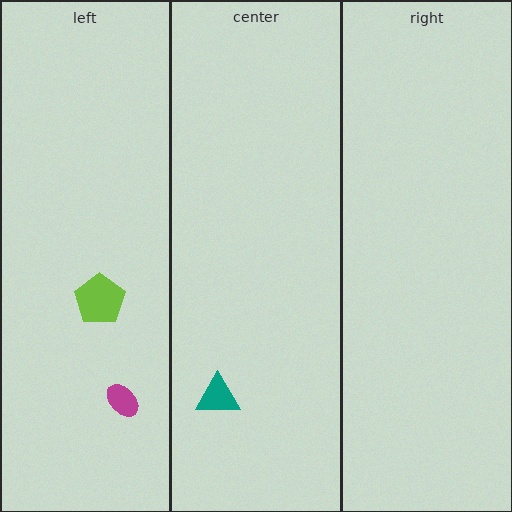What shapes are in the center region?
The teal triangle.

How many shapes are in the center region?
1.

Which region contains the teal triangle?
The center region.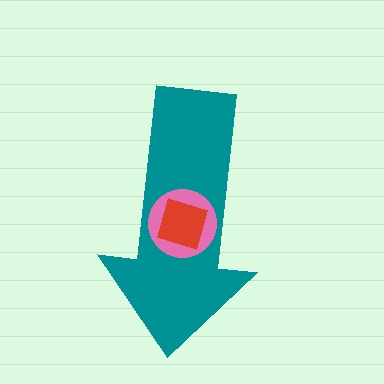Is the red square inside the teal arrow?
Yes.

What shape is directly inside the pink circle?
The red square.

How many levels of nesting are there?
3.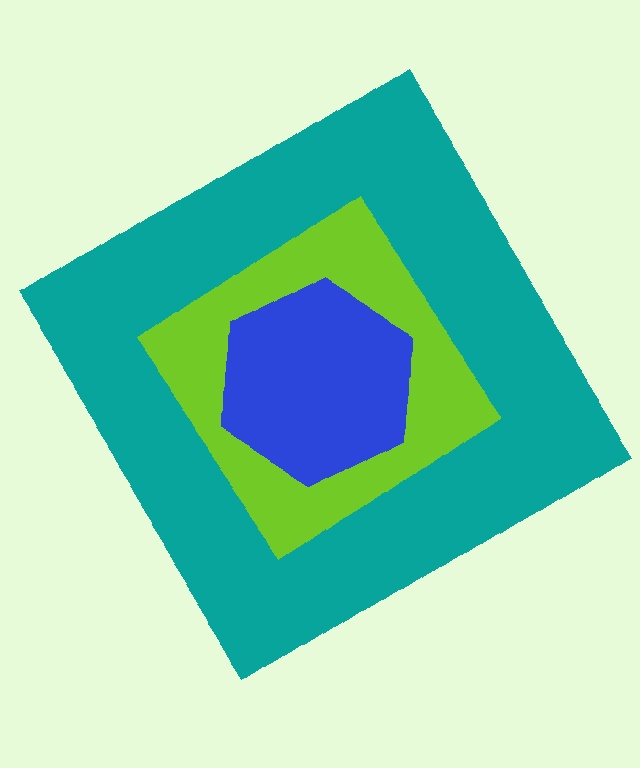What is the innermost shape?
The blue hexagon.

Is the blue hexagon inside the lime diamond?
Yes.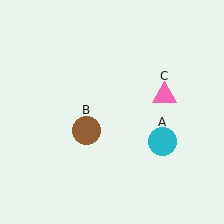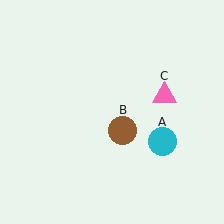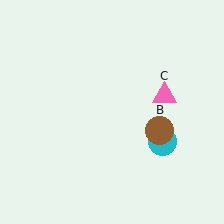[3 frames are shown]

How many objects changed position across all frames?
1 object changed position: brown circle (object B).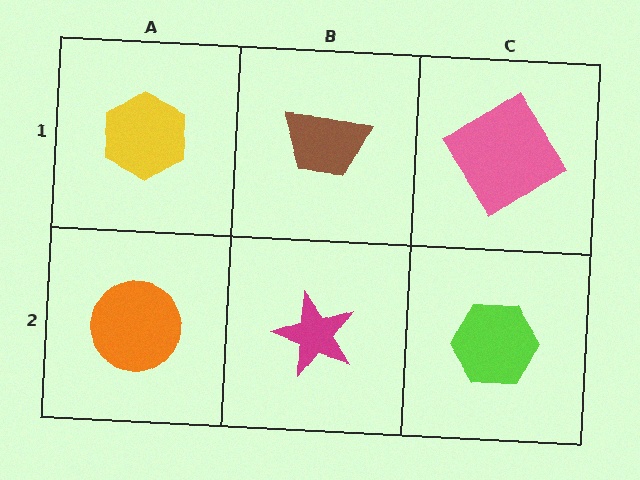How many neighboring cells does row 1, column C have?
2.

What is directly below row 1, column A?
An orange circle.